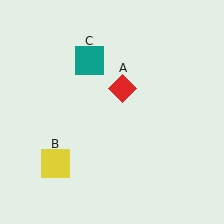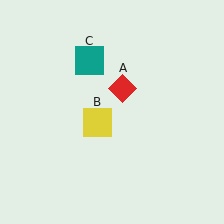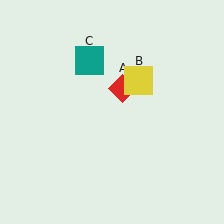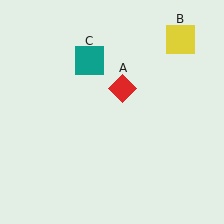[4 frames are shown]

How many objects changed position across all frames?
1 object changed position: yellow square (object B).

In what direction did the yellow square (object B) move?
The yellow square (object B) moved up and to the right.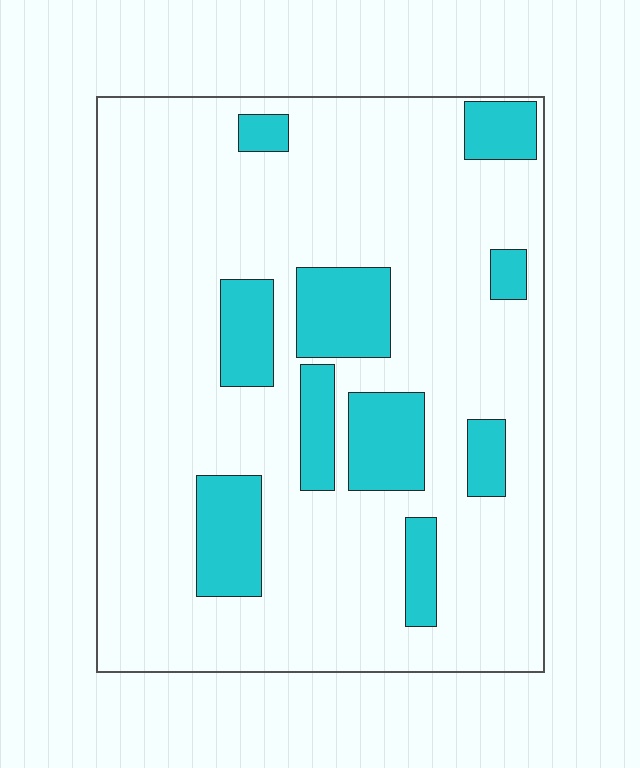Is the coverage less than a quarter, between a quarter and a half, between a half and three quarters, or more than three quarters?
Less than a quarter.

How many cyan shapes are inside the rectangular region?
10.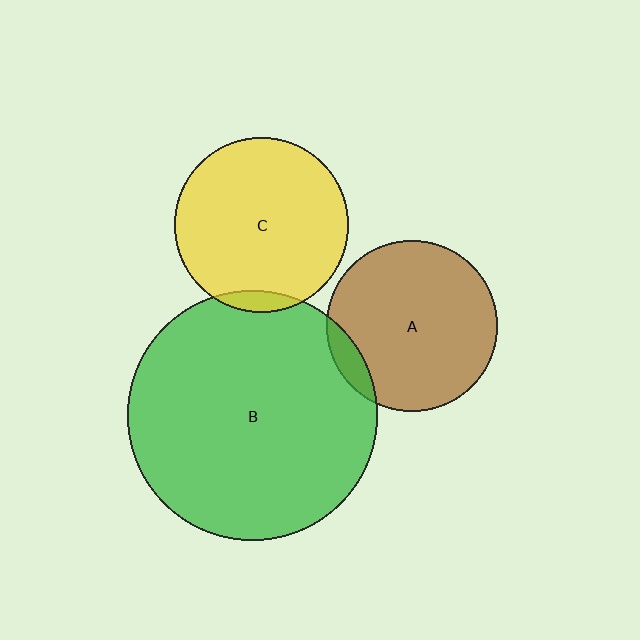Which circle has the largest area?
Circle B (green).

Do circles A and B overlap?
Yes.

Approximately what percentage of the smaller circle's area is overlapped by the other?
Approximately 10%.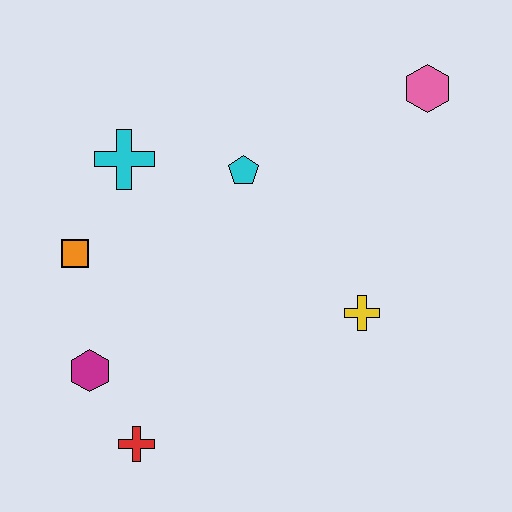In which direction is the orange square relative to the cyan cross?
The orange square is below the cyan cross.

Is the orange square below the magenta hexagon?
No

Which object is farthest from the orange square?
The pink hexagon is farthest from the orange square.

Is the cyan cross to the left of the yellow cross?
Yes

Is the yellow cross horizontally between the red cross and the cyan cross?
No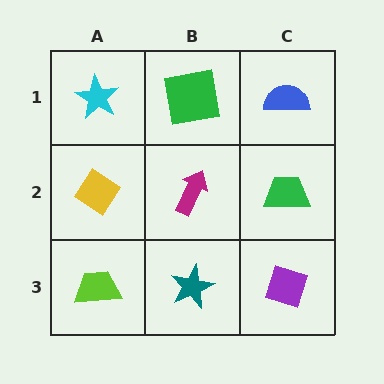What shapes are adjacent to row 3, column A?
A yellow diamond (row 2, column A), a teal star (row 3, column B).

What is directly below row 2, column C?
A purple diamond.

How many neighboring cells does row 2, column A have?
3.